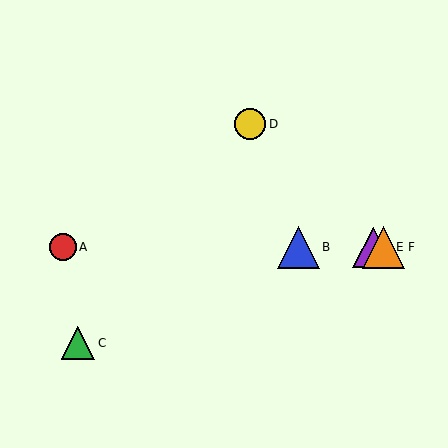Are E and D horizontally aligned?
No, E is at y≈247 and D is at y≈124.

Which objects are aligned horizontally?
Objects A, B, E, F are aligned horizontally.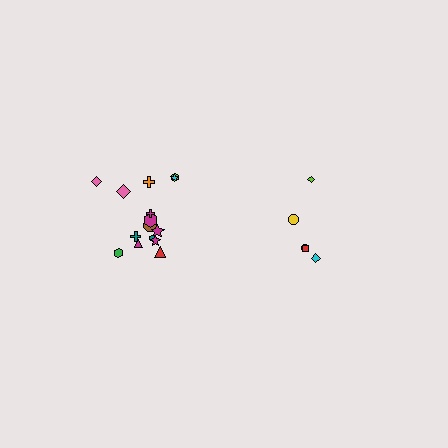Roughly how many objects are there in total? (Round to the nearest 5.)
Roughly 20 objects in total.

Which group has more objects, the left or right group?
The left group.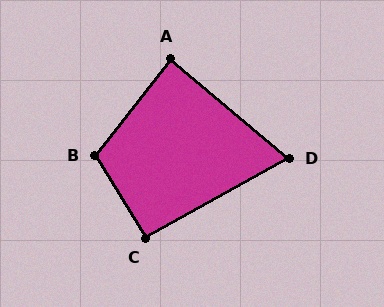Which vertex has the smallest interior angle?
D, at approximately 69 degrees.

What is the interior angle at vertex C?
Approximately 92 degrees (approximately right).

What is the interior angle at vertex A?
Approximately 88 degrees (approximately right).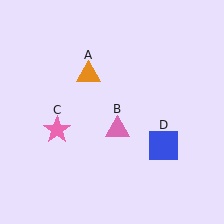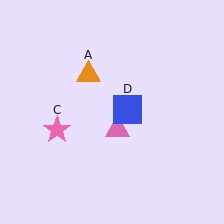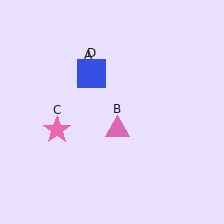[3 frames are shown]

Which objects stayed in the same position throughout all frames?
Orange triangle (object A) and pink triangle (object B) and pink star (object C) remained stationary.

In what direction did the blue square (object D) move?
The blue square (object D) moved up and to the left.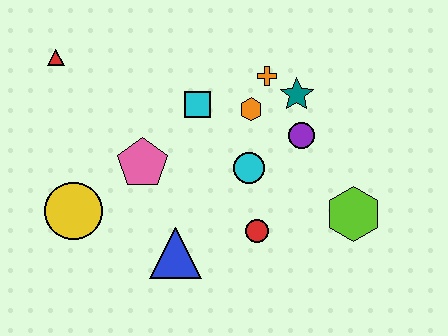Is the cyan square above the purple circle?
Yes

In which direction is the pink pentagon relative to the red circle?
The pink pentagon is to the left of the red circle.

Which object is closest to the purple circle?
The teal star is closest to the purple circle.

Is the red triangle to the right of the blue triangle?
No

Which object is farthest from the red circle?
The red triangle is farthest from the red circle.